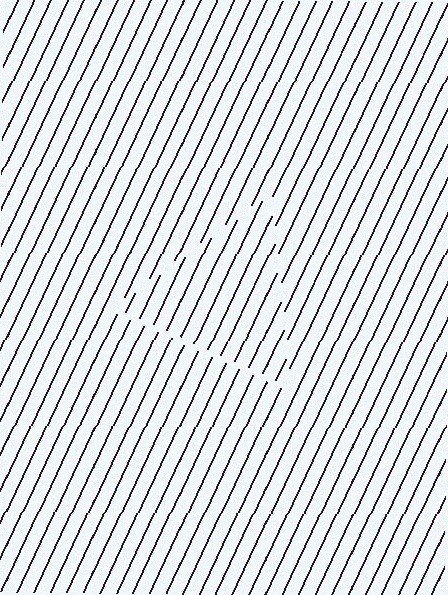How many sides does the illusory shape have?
3 sides — the line-ends trace a triangle.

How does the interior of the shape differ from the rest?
The interior of the shape contains the same grating, shifted by half a period — the contour is defined by the phase discontinuity where line-ends from the inner and outer gratings abut.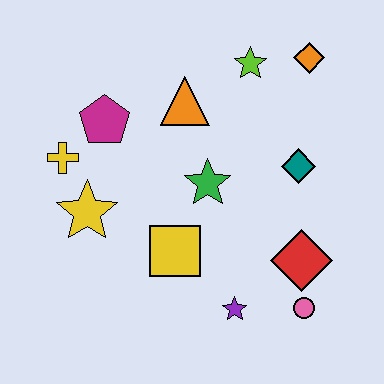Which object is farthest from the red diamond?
The yellow cross is farthest from the red diamond.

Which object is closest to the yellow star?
The yellow cross is closest to the yellow star.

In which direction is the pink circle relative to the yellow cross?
The pink circle is to the right of the yellow cross.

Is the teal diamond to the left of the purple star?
No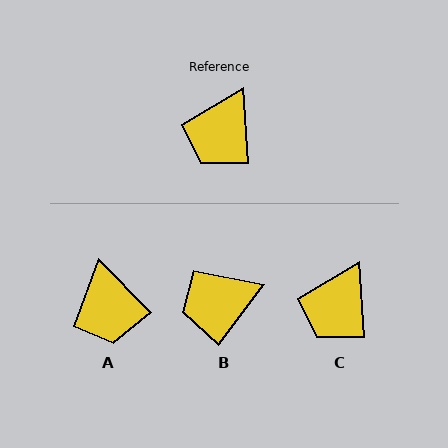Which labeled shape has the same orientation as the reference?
C.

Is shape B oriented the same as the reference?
No, it is off by about 41 degrees.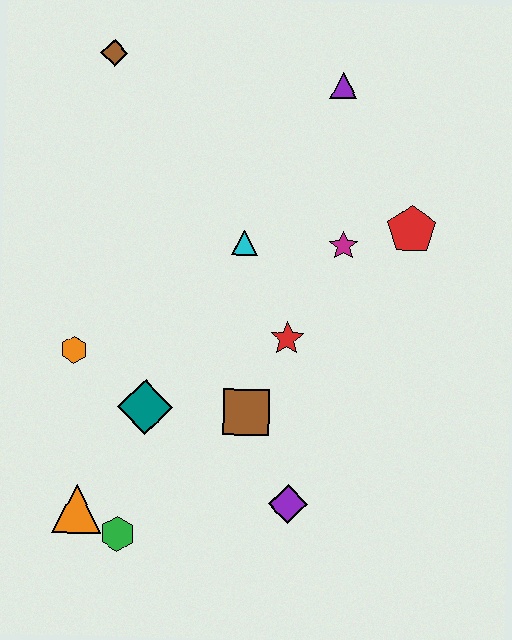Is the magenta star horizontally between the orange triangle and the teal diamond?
No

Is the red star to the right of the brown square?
Yes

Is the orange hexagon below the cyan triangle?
Yes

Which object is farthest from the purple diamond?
The brown diamond is farthest from the purple diamond.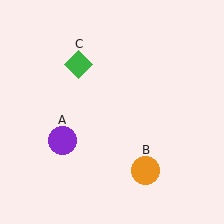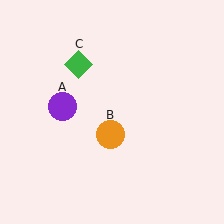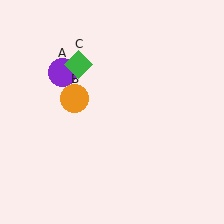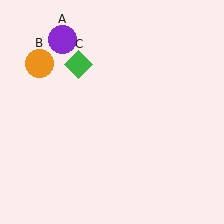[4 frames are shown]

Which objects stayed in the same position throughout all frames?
Green diamond (object C) remained stationary.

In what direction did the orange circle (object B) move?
The orange circle (object B) moved up and to the left.